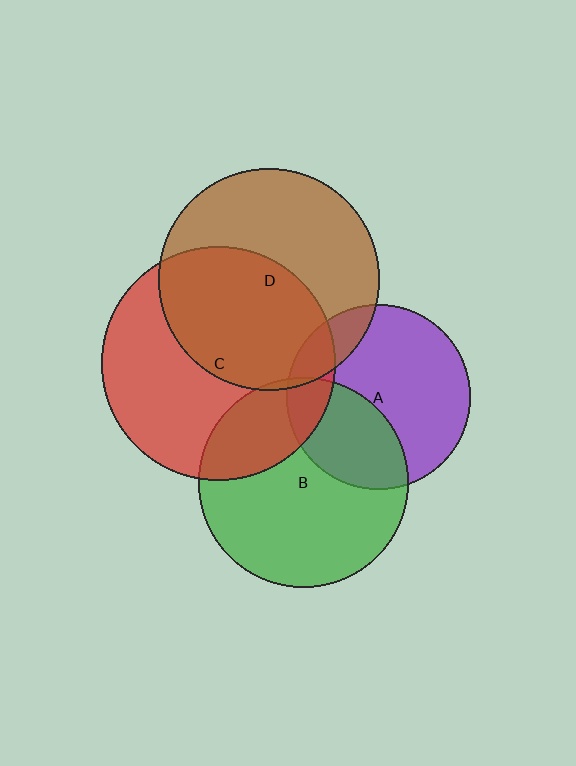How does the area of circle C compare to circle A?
Approximately 1.6 times.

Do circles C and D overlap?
Yes.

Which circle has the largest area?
Circle C (red).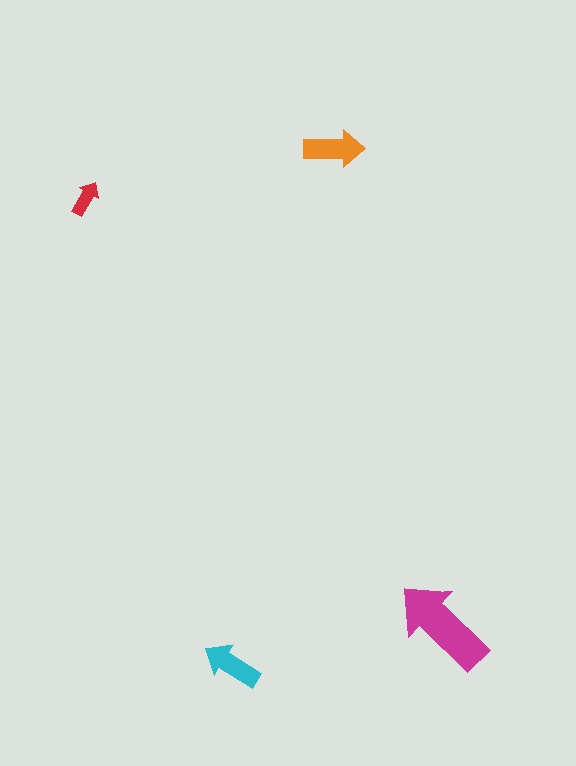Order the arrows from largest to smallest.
the magenta one, the orange one, the cyan one, the red one.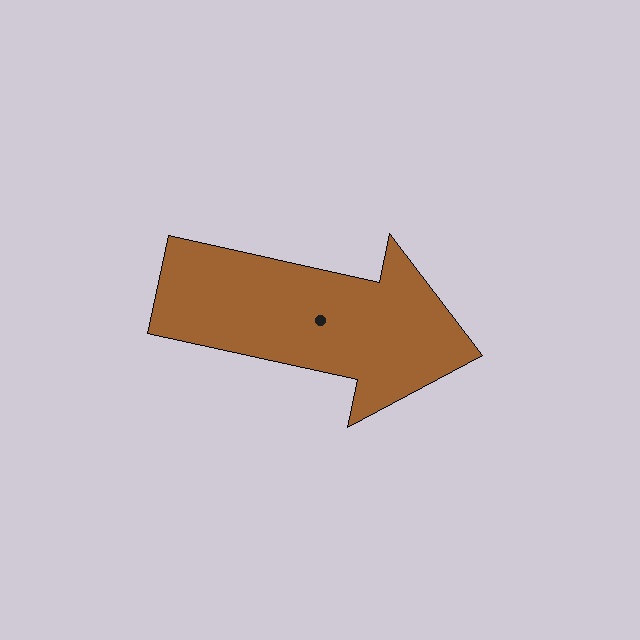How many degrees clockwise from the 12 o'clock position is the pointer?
Approximately 102 degrees.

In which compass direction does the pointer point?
East.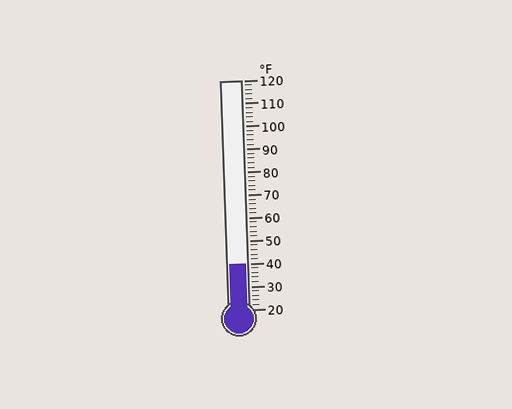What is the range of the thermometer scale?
The thermometer scale ranges from 20°F to 120°F.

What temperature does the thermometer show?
The thermometer shows approximately 40°F.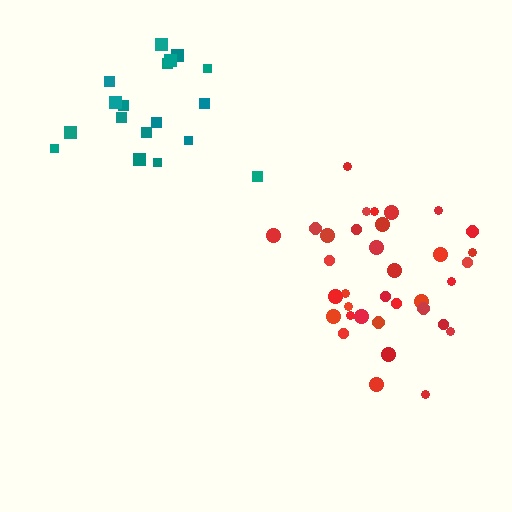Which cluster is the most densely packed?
Red.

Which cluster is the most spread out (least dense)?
Teal.